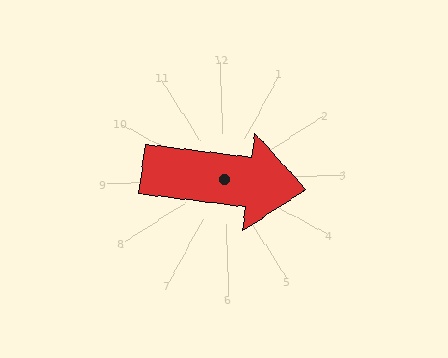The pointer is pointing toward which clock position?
Roughly 3 o'clock.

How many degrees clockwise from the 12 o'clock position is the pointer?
Approximately 99 degrees.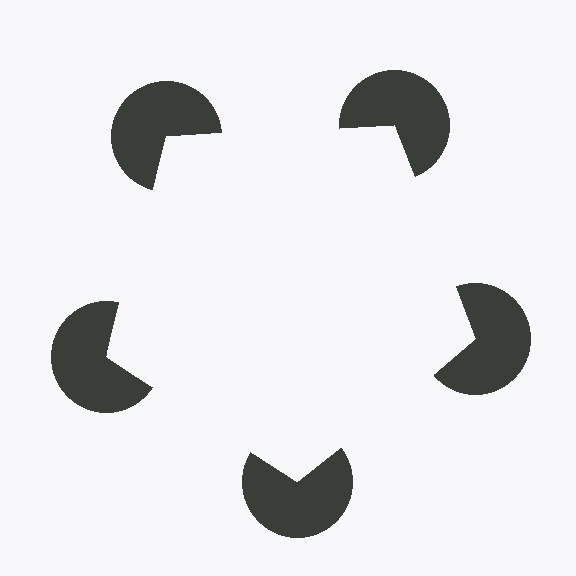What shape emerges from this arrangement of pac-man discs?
An illusory pentagon — its edges are inferred from the aligned wedge cuts in the pac-man discs, not physically drawn.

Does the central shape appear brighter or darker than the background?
It typically appears slightly brighter than the background, even though no actual brightness change is drawn.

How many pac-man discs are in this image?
There are 5 — one at each vertex of the illusory pentagon.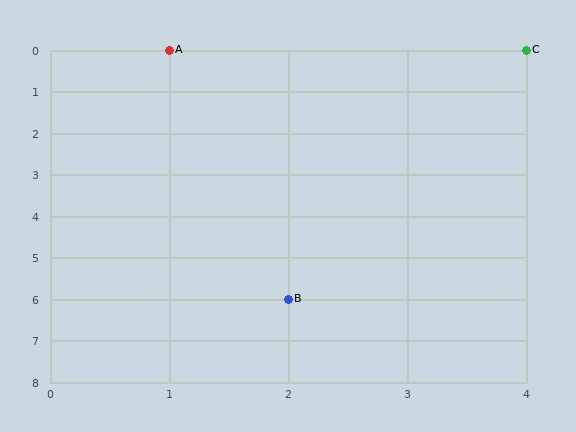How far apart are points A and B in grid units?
Points A and B are 1 column and 6 rows apart (about 6.1 grid units diagonally).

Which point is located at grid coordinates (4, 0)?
Point C is at (4, 0).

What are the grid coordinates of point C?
Point C is at grid coordinates (4, 0).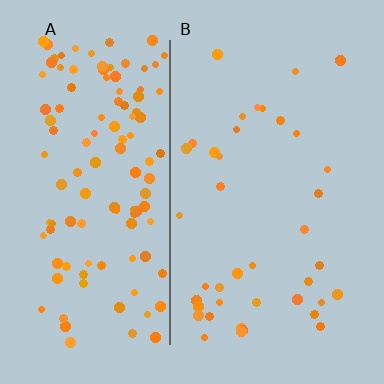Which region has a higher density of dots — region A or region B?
A (the left).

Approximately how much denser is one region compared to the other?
Approximately 3.0× — region A over region B.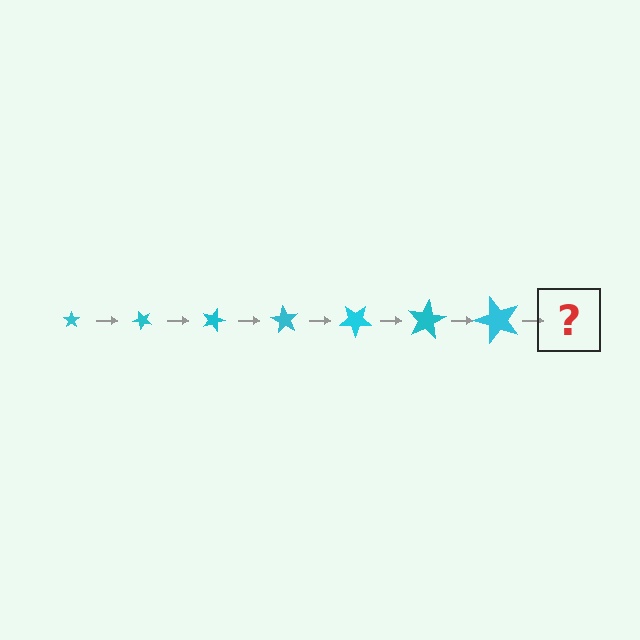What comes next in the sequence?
The next element should be a star, larger than the previous one and rotated 315 degrees from the start.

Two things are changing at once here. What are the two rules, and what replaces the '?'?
The two rules are that the star grows larger each step and it rotates 45 degrees each step. The '?' should be a star, larger than the previous one and rotated 315 degrees from the start.